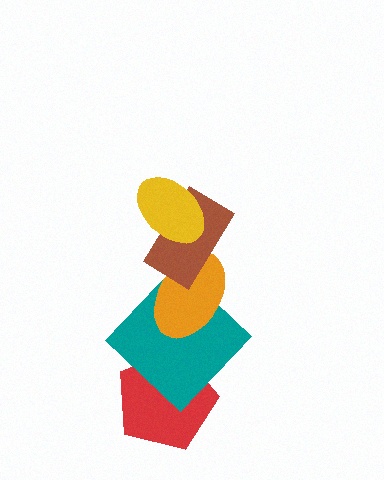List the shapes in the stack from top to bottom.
From top to bottom: the yellow ellipse, the brown rectangle, the orange ellipse, the teal diamond, the red pentagon.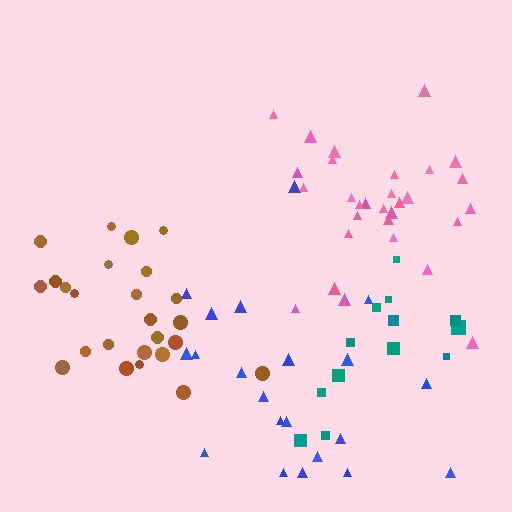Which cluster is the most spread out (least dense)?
Blue.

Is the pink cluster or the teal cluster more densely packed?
Pink.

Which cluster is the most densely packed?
Brown.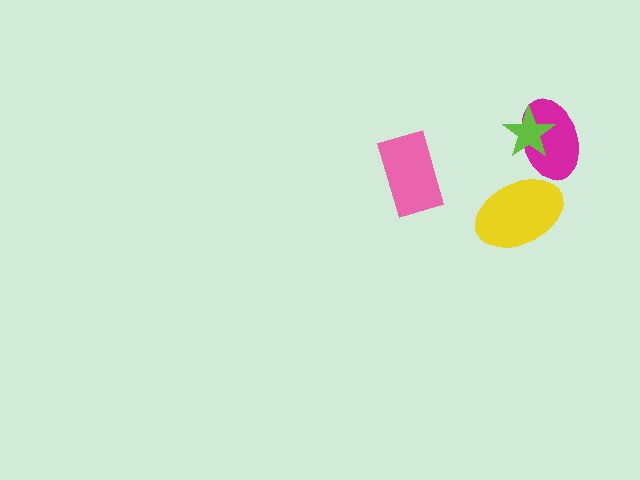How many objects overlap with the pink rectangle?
0 objects overlap with the pink rectangle.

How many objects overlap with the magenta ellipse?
1 object overlaps with the magenta ellipse.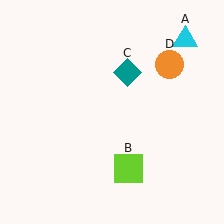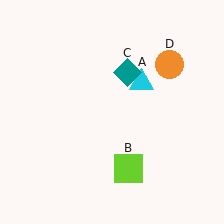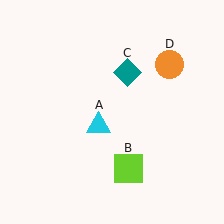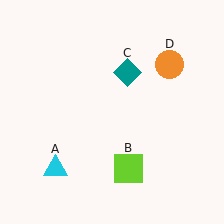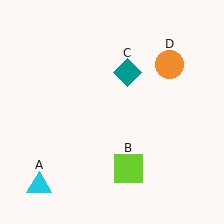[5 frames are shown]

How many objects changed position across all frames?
1 object changed position: cyan triangle (object A).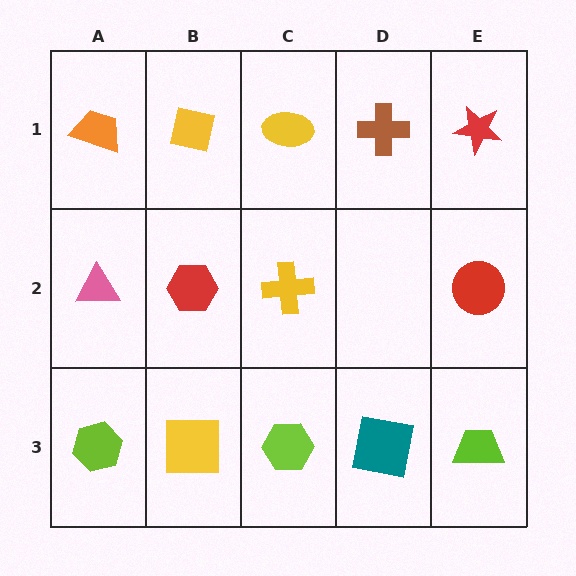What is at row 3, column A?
A lime hexagon.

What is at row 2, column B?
A red hexagon.